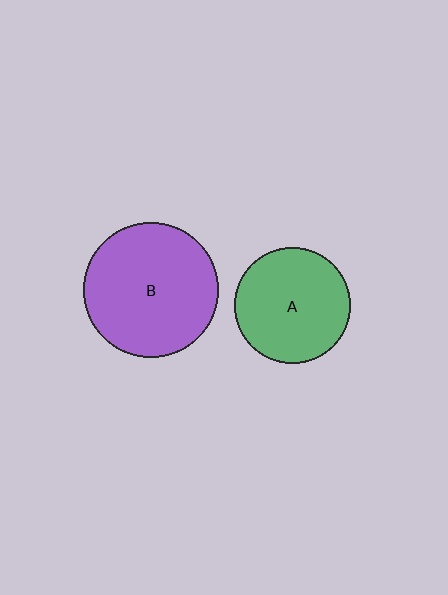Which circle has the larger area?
Circle B (purple).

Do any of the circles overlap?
No, none of the circles overlap.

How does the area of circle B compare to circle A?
Approximately 1.4 times.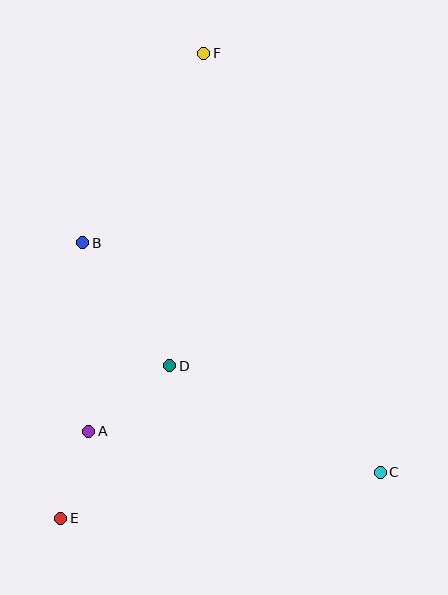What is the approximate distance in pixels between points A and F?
The distance between A and F is approximately 395 pixels.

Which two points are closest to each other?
Points A and E are closest to each other.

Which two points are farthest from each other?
Points E and F are farthest from each other.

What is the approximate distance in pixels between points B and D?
The distance between B and D is approximately 150 pixels.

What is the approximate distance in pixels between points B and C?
The distance between B and C is approximately 376 pixels.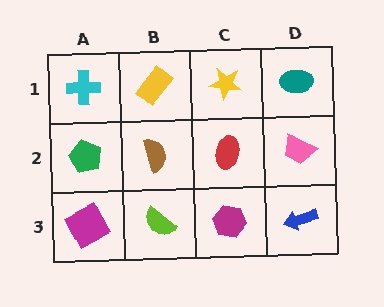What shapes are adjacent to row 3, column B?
A brown semicircle (row 2, column B), a magenta square (row 3, column A), a magenta hexagon (row 3, column C).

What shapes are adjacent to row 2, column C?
A yellow star (row 1, column C), a magenta hexagon (row 3, column C), a brown semicircle (row 2, column B), a pink trapezoid (row 2, column D).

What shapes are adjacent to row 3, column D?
A pink trapezoid (row 2, column D), a magenta hexagon (row 3, column C).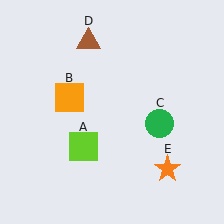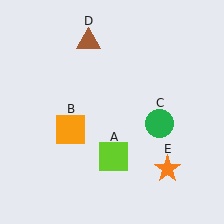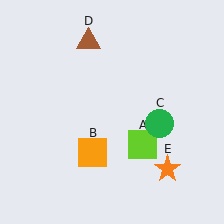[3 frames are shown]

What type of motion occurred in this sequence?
The lime square (object A), orange square (object B) rotated counterclockwise around the center of the scene.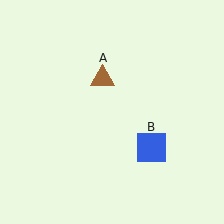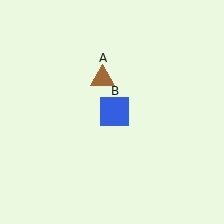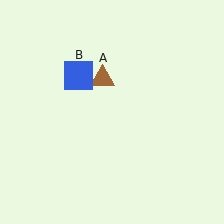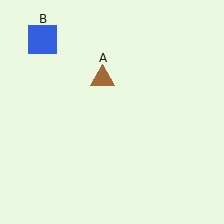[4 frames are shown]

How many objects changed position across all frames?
1 object changed position: blue square (object B).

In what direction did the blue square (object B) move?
The blue square (object B) moved up and to the left.